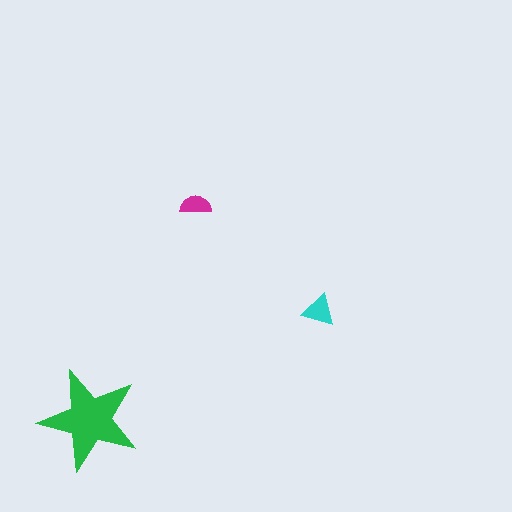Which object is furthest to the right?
The cyan triangle is rightmost.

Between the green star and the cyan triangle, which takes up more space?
The green star.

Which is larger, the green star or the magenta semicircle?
The green star.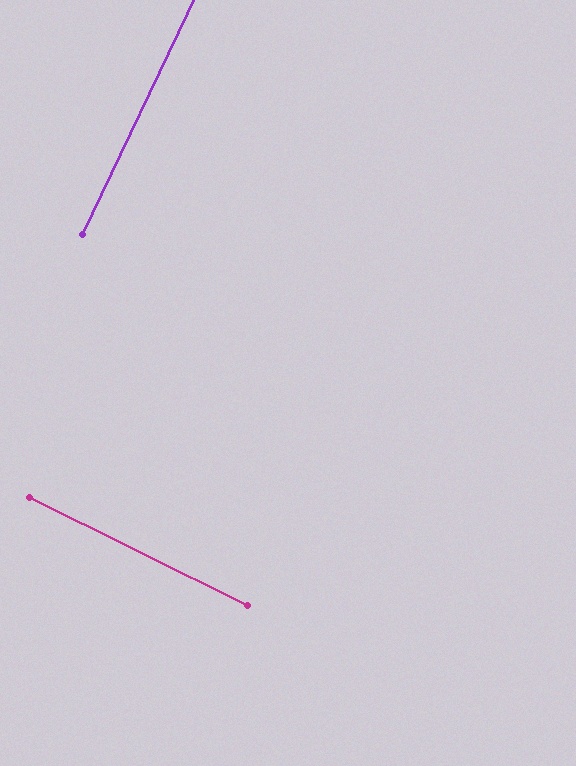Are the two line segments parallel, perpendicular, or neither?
Perpendicular — they meet at approximately 89°.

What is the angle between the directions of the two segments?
Approximately 89 degrees.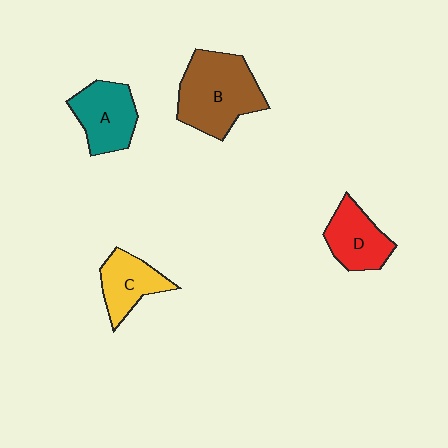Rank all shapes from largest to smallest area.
From largest to smallest: B (brown), A (teal), D (red), C (yellow).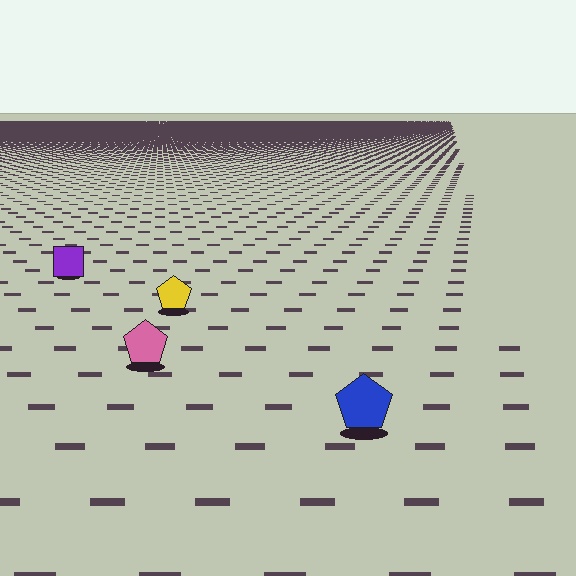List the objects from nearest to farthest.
From nearest to farthest: the blue pentagon, the pink pentagon, the yellow pentagon, the purple square.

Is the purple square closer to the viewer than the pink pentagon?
No. The pink pentagon is closer — you can tell from the texture gradient: the ground texture is coarser near it.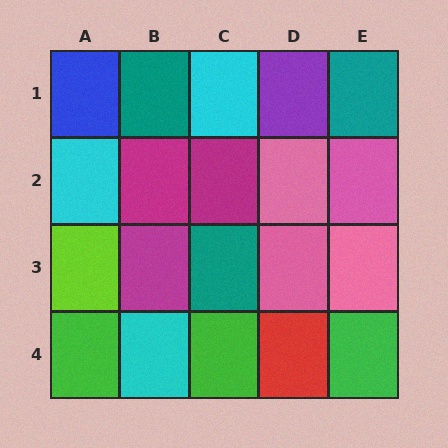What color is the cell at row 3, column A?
Lime.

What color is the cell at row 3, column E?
Pink.